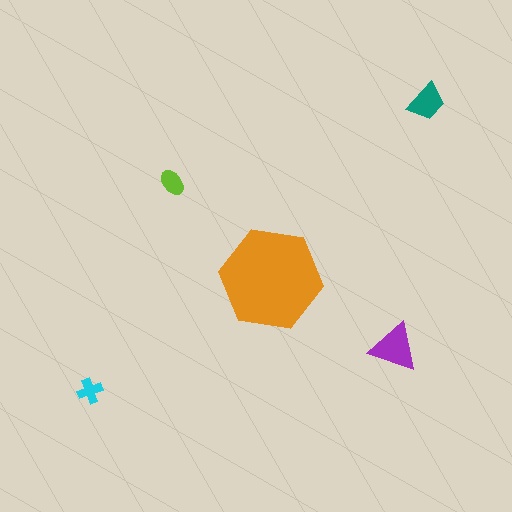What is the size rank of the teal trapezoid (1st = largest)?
3rd.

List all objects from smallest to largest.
The cyan cross, the lime ellipse, the teal trapezoid, the purple triangle, the orange hexagon.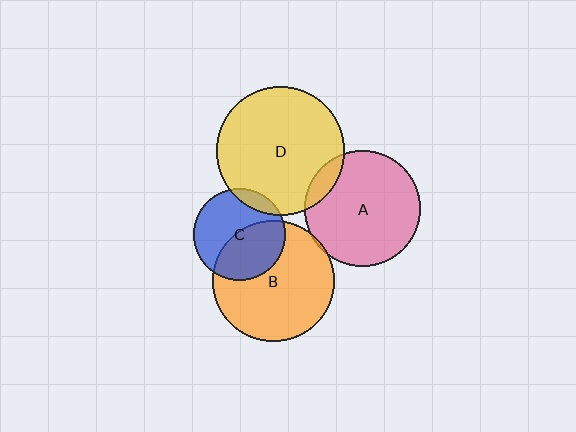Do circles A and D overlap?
Yes.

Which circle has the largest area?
Circle D (yellow).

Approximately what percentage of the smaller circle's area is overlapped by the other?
Approximately 10%.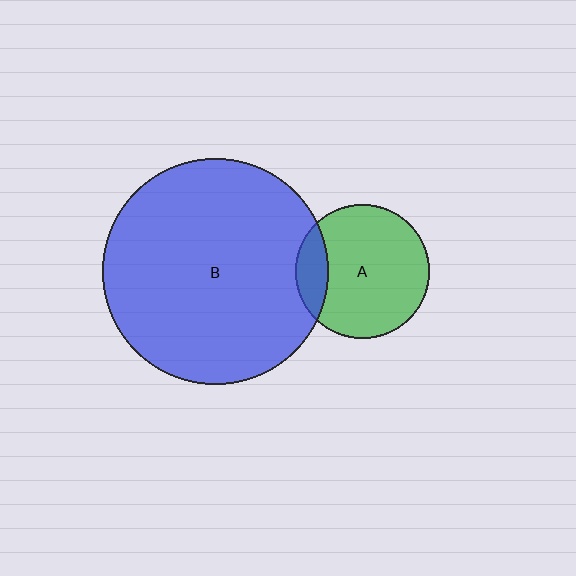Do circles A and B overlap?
Yes.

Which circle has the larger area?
Circle B (blue).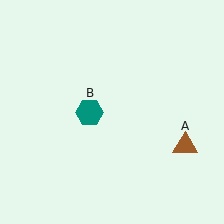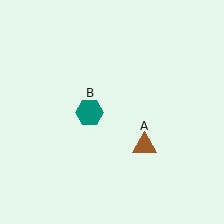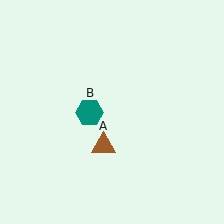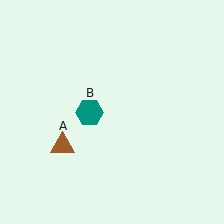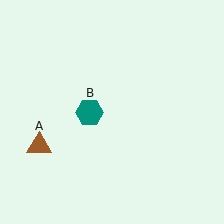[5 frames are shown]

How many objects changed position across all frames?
1 object changed position: brown triangle (object A).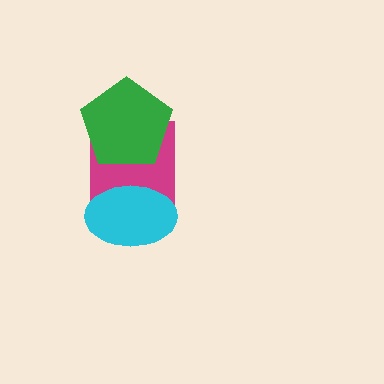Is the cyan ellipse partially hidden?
No, no other shape covers it.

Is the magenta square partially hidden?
Yes, it is partially covered by another shape.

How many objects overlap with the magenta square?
2 objects overlap with the magenta square.